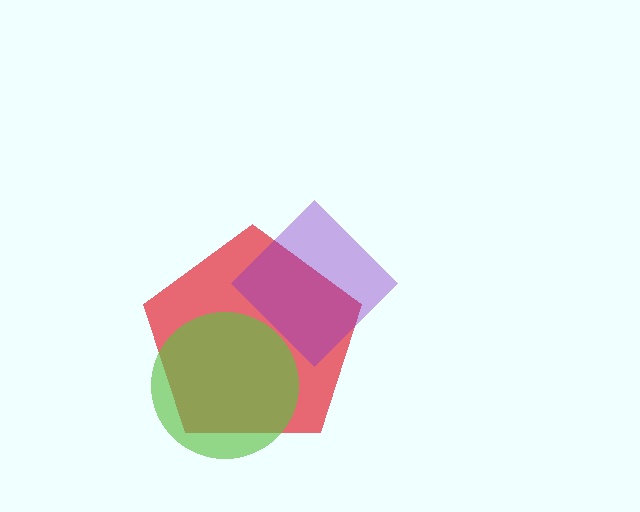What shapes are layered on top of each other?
The layered shapes are: a red pentagon, a lime circle, a purple diamond.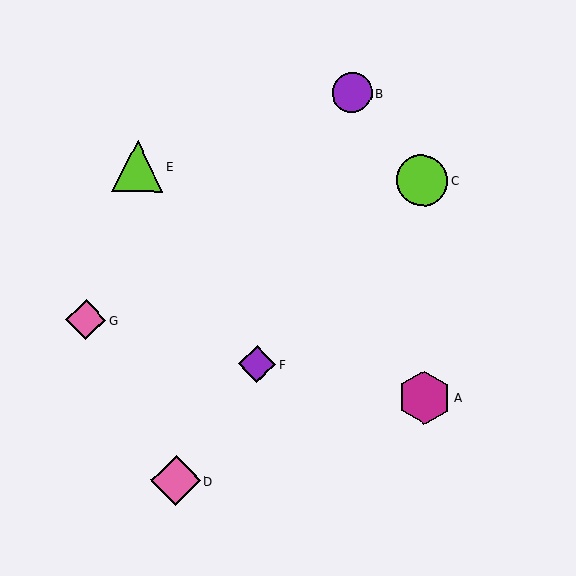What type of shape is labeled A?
Shape A is a magenta hexagon.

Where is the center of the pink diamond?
The center of the pink diamond is at (86, 320).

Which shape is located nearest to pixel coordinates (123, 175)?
The lime triangle (labeled E) at (137, 166) is nearest to that location.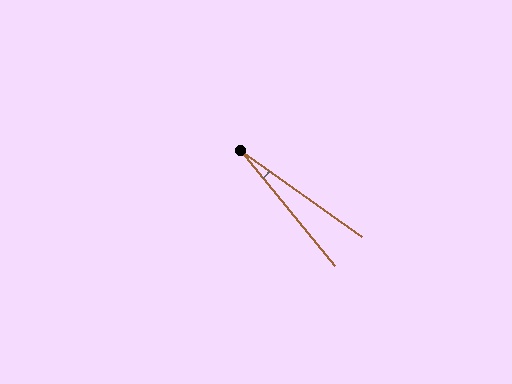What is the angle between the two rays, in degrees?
Approximately 15 degrees.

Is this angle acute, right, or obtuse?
It is acute.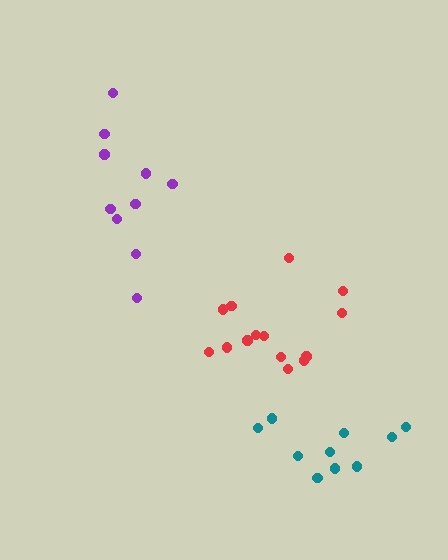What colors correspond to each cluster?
The clusters are colored: purple, teal, red.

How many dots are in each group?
Group 1: 10 dots, Group 2: 10 dots, Group 3: 14 dots (34 total).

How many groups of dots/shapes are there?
There are 3 groups.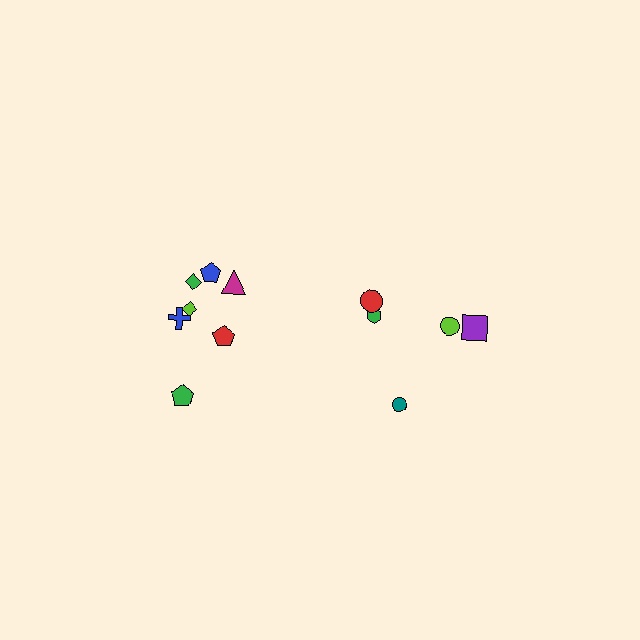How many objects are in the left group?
There are 7 objects.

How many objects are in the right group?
There are 5 objects.